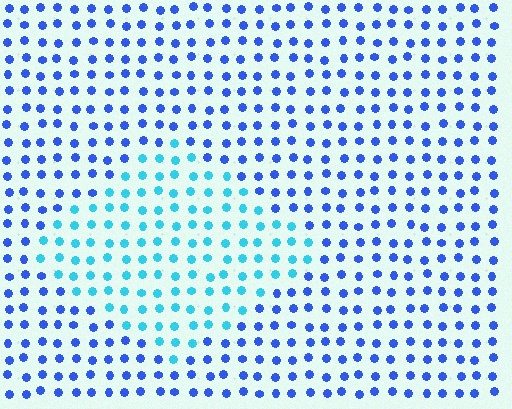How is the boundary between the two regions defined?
The boundary is defined purely by a slight shift in hue (about 39 degrees). Spacing, size, and orientation are identical on both sides.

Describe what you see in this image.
The image is filled with small blue elements in a uniform arrangement. A diamond-shaped region is visible where the elements are tinted to a slightly different hue, forming a subtle color boundary.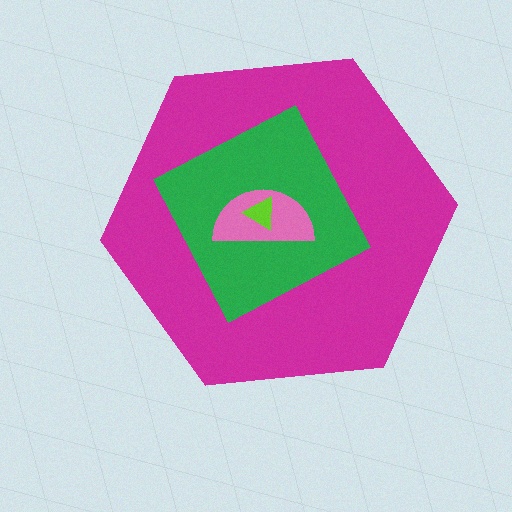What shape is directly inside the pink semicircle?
The lime triangle.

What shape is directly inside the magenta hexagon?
The green diamond.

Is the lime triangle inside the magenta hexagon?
Yes.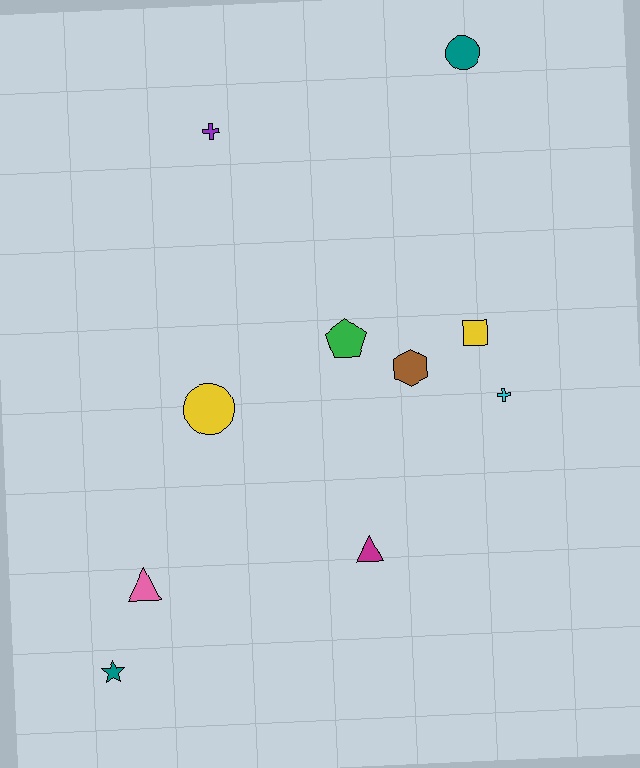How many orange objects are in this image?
There are no orange objects.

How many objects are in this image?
There are 10 objects.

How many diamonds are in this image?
There are no diamonds.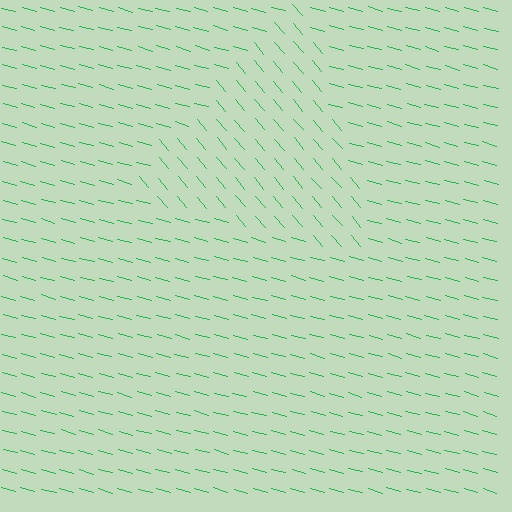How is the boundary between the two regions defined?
The boundary is defined purely by a change in line orientation (approximately 34 degrees difference). All lines are the same color and thickness.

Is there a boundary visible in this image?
Yes, there is a texture boundary formed by a change in line orientation.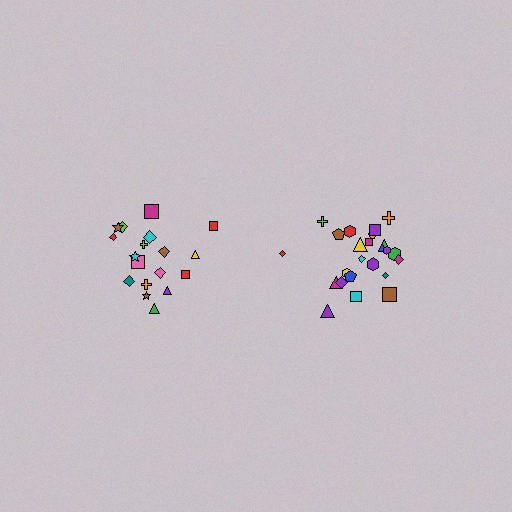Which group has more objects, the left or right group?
The right group.